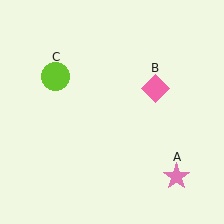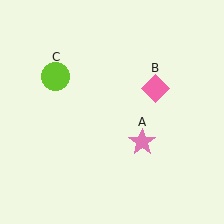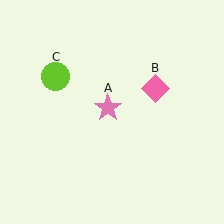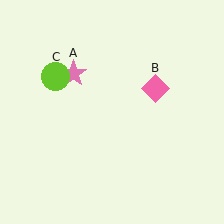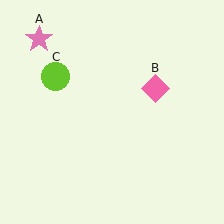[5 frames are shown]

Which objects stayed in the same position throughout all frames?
Pink diamond (object B) and lime circle (object C) remained stationary.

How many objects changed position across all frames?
1 object changed position: pink star (object A).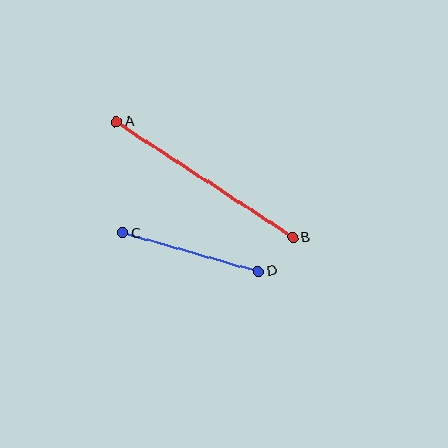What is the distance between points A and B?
The distance is approximately 211 pixels.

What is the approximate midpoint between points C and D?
The midpoint is at approximately (191, 252) pixels.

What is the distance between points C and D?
The distance is approximately 140 pixels.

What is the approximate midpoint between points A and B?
The midpoint is at approximately (205, 180) pixels.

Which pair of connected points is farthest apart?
Points A and B are farthest apart.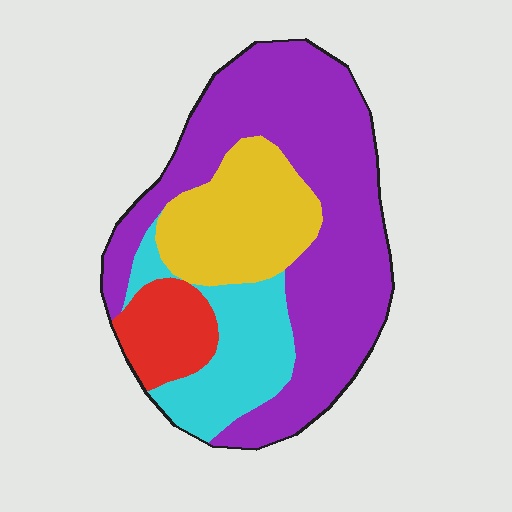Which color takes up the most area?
Purple, at roughly 55%.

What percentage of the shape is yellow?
Yellow takes up about one fifth (1/5) of the shape.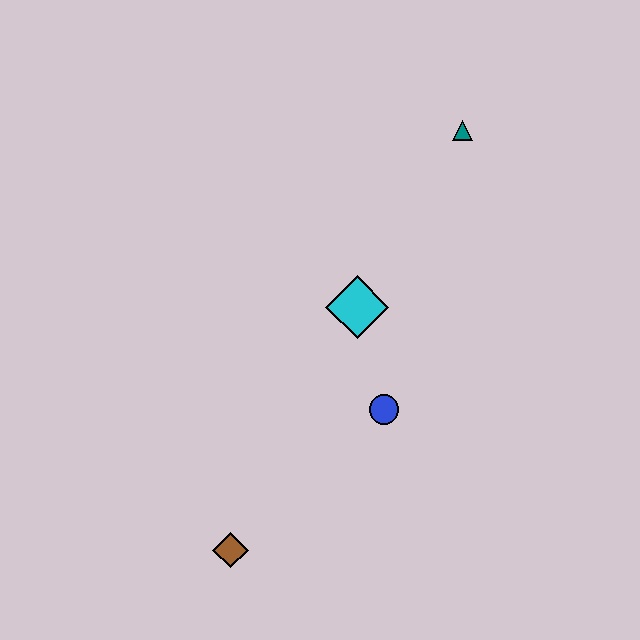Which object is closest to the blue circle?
The cyan diamond is closest to the blue circle.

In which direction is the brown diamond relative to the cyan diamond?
The brown diamond is below the cyan diamond.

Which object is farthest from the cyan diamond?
The brown diamond is farthest from the cyan diamond.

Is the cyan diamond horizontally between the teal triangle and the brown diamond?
Yes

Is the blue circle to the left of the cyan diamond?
No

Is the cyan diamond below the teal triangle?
Yes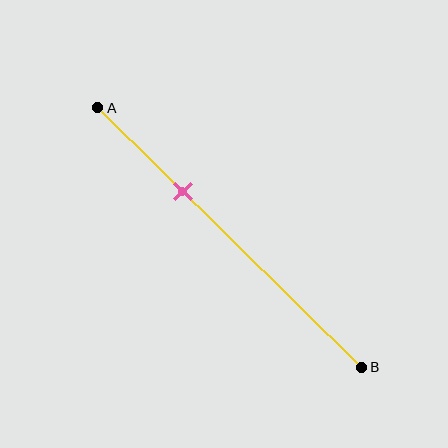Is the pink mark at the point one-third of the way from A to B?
Yes, the mark is approximately at the one-third point.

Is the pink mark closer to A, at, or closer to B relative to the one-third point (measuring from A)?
The pink mark is approximately at the one-third point of segment AB.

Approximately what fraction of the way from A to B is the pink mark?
The pink mark is approximately 30% of the way from A to B.